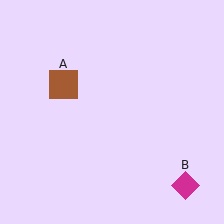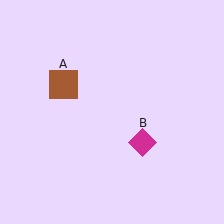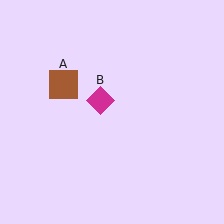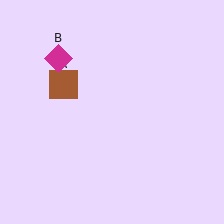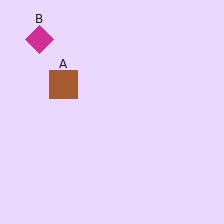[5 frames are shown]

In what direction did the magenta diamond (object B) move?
The magenta diamond (object B) moved up and to the left.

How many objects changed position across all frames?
1 object changed position: magenta diamond (object B).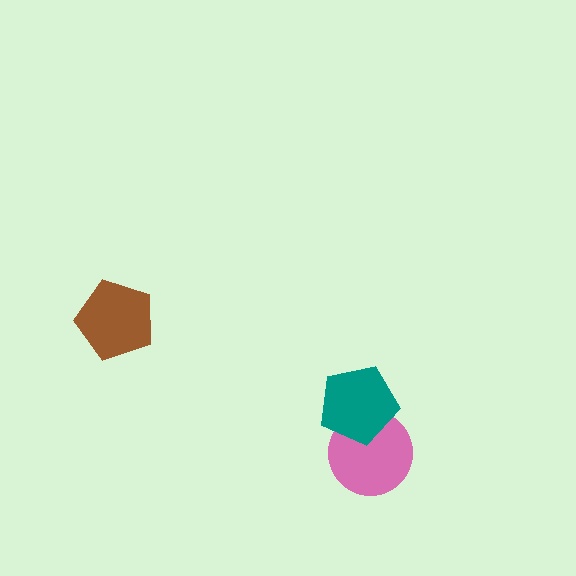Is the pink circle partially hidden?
Yes, it is partially covered by another shape.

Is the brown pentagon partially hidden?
No, no other shape covers it.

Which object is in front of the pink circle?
The teal pentagon is in front of the pink circle.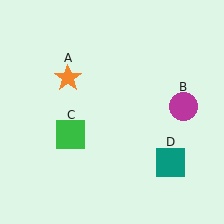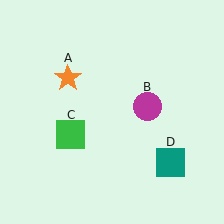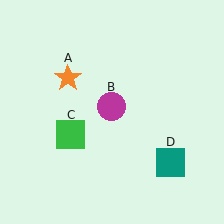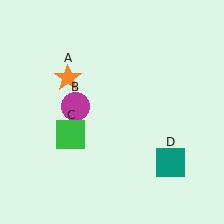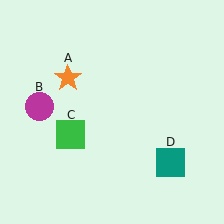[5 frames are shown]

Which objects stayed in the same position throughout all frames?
Orange star (object A) and green square (object C) and teal square (object D) remained stationary.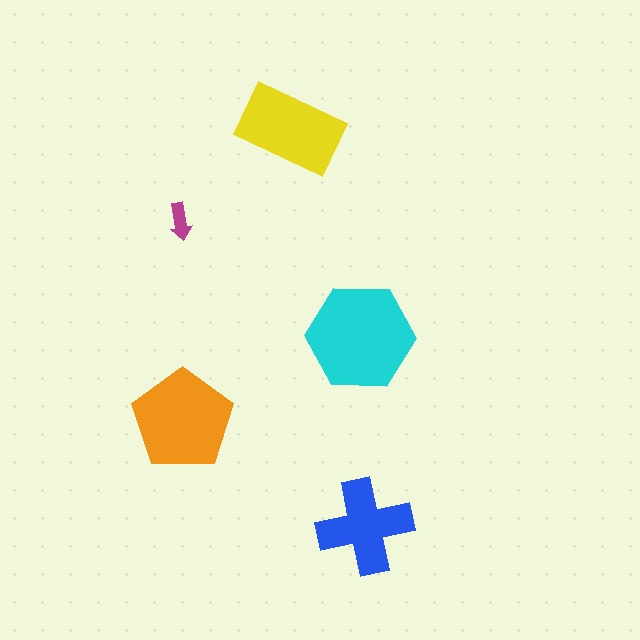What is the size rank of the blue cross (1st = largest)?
4th.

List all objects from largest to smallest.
The cyan hexagon, the orange pentagon, the yellow rectangle, the blue cross, the magenta arrow.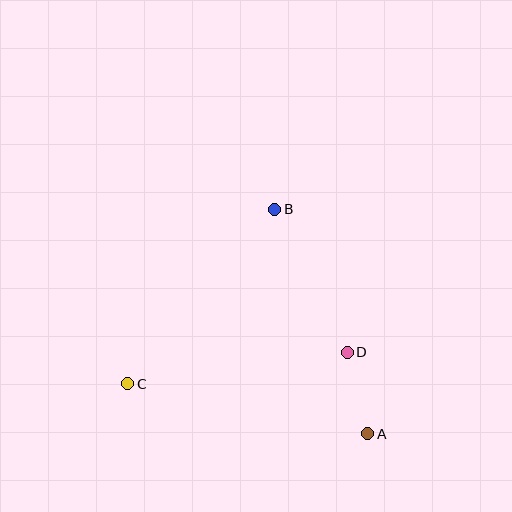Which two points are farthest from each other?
Points A and C are farthest from each other.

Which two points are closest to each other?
Points A and D are closest to each other.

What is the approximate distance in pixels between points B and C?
The distance between B and C is approximately 228 pixels.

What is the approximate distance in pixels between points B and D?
The distance between B and D is approximately 160 pixels.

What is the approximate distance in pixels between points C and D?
The distance between C and D is approximately 222 pixels.